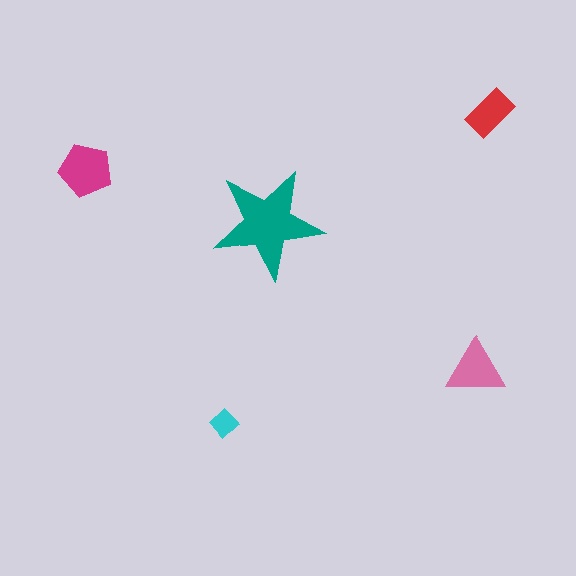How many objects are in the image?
There are 5 objects in the image.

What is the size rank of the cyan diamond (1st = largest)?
5th.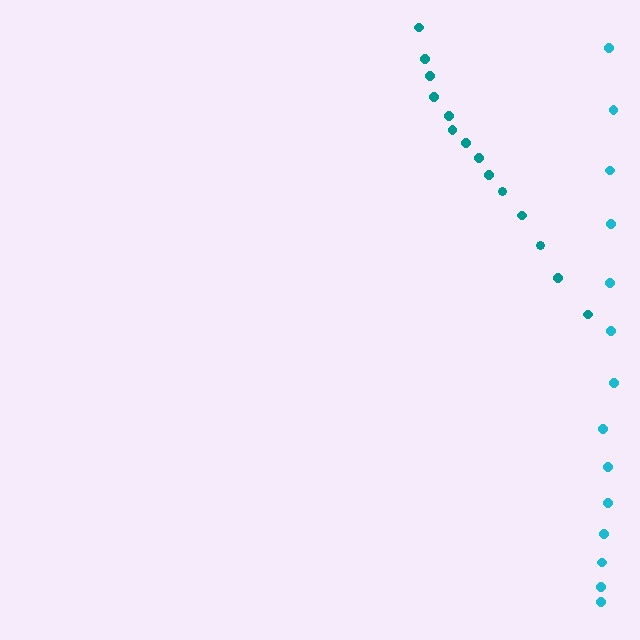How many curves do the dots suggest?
There are 2 distinct paths.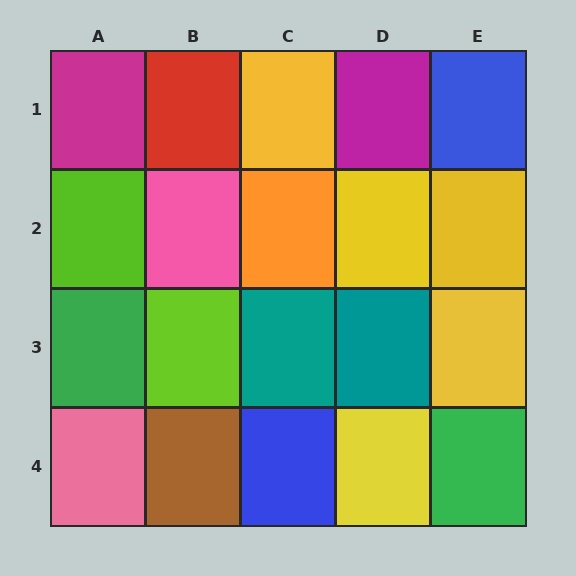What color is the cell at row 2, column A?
Lime.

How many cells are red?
1 cell is red.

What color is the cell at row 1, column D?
Magenta.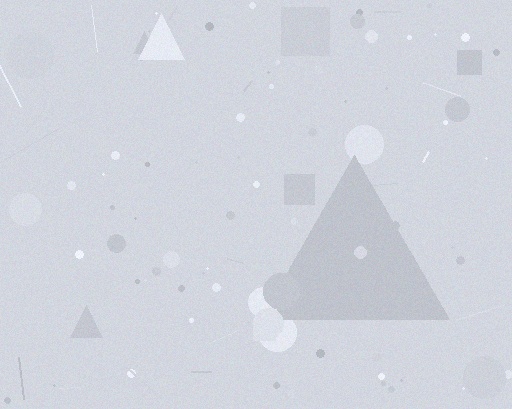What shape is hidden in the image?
A triangle is hidden in the image.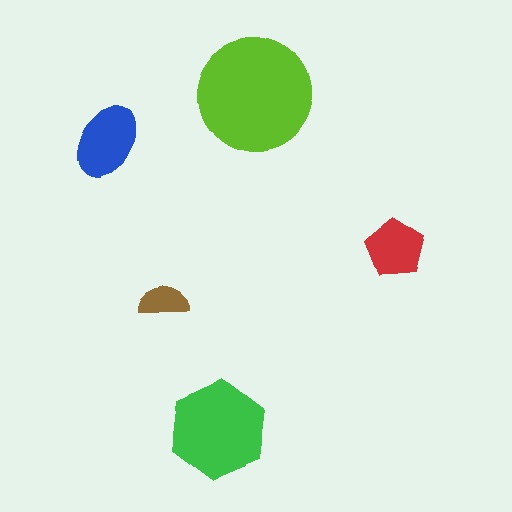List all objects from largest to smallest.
The lime circle, the green hexagon, the blue ellipse, the red pentagon, the brown semicircle.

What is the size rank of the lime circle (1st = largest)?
1st.